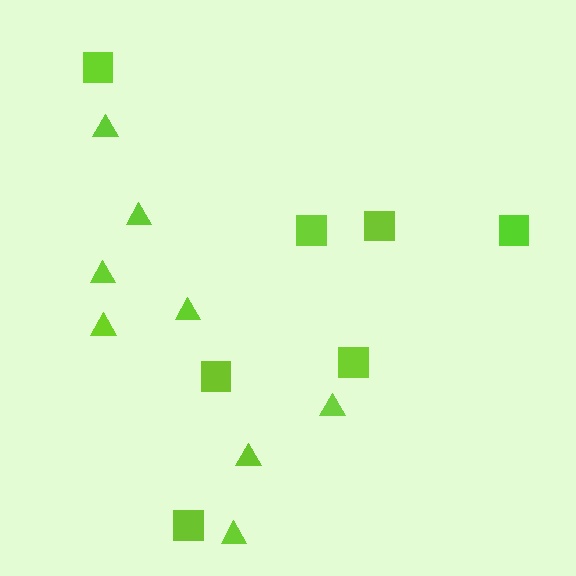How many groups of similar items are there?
There are 2 groups: one group of triangles (8) and one group of squares (7).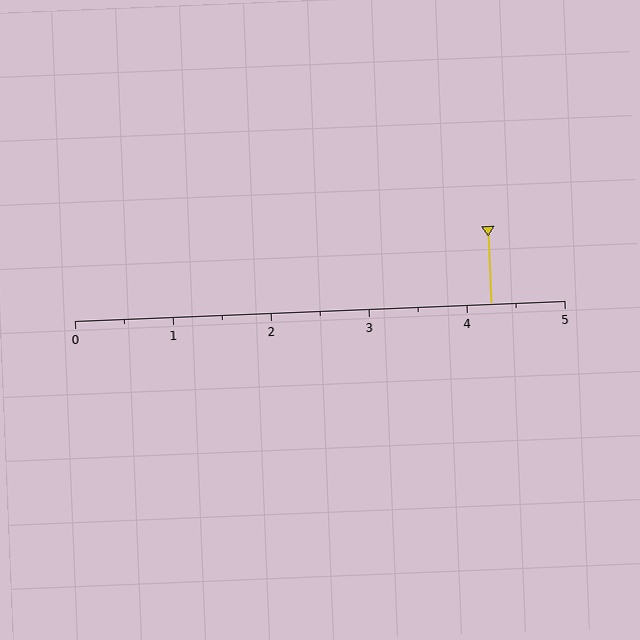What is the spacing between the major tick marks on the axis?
The major ticks are spaced 1 apart.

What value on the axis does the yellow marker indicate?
The marker indicates approximately 4.2.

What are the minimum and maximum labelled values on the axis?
The axis runs from 0 to 5.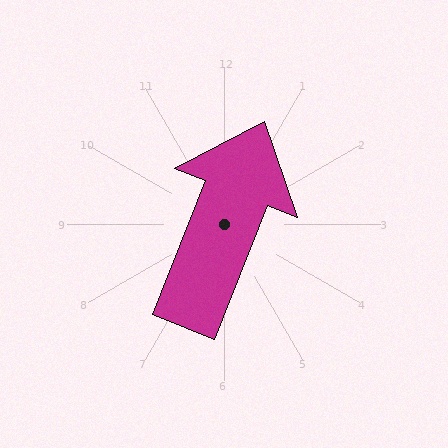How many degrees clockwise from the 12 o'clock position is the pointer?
Approximately 22 degrees.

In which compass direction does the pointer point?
North.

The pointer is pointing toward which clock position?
Roughly 1 o'clock.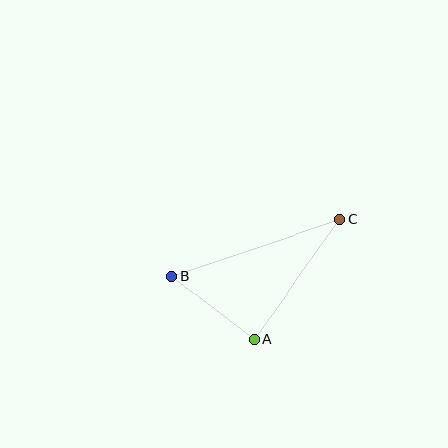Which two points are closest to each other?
Points A and B are closest to each other.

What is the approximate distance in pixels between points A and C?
The distance between A and C is approximately 147 pixels.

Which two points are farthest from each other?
Points B and C are farthest from each other.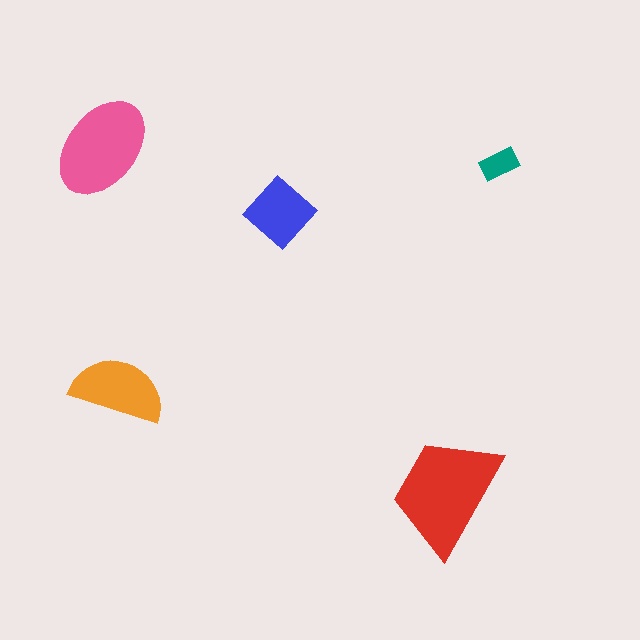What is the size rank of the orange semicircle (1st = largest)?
3rd.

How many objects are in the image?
There are 5 objects in the image.